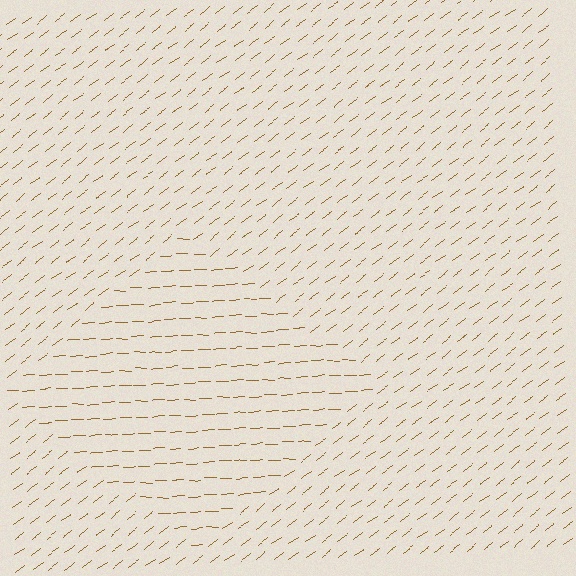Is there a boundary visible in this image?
Yes, there is a texture boundary formed by a change in line orientation.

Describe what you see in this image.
The image is filled with small brown line segments. A diamond region in the image has lines oriented differently from the surrounding lines, creating a visible texture boundary.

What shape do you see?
I see a diamond.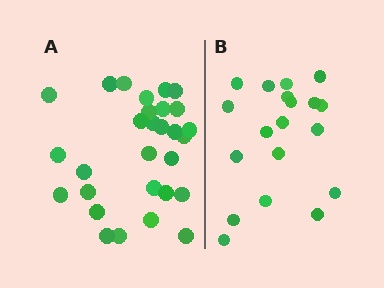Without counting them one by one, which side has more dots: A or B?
Region A (the left region) has more dots.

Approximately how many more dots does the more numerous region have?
Region A has roughly 10 or so more dots than region B.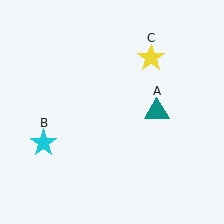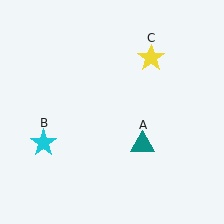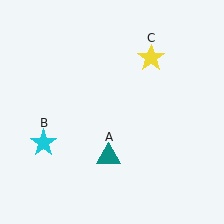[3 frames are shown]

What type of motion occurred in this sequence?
The teal triangle (object A) rotated clockwise around the center of the scene.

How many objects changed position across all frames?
1 object changed position: teal triangle (object A).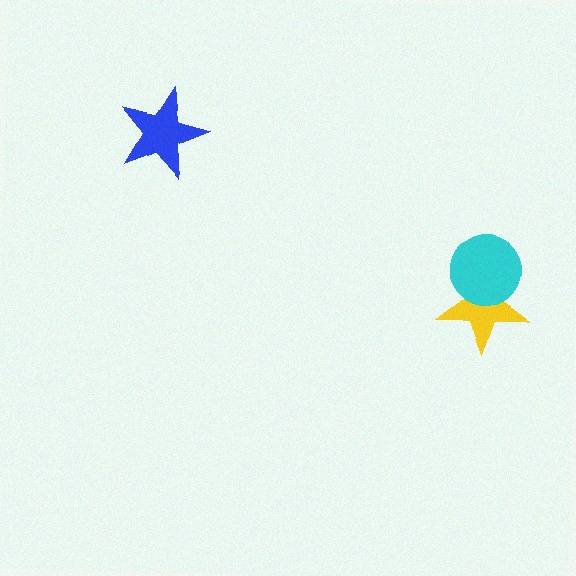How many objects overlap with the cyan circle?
1 object overlaps with the cyan circle.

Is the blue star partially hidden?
No, no other shape covers it.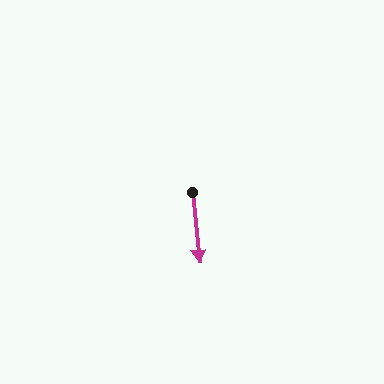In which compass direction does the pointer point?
South.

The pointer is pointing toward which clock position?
Roughly 6 o'clock.